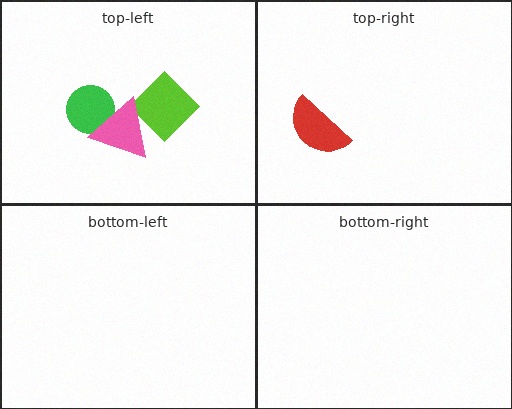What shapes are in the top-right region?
The red semicircle.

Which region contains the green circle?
The top-left region.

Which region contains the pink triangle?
The top-left region.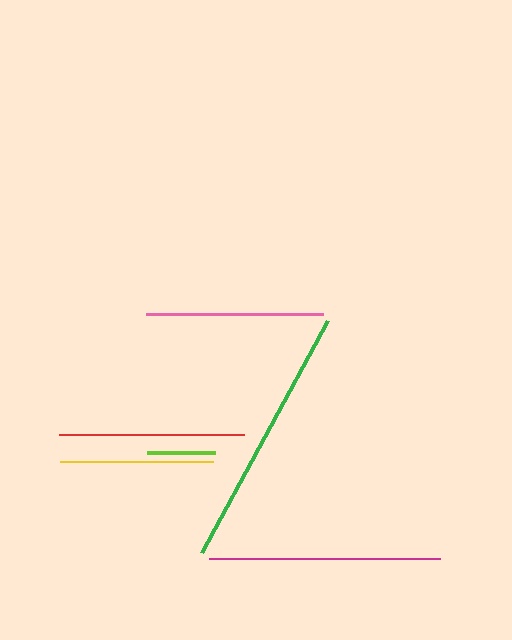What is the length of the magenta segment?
The magenta segment is approximately 231 pixels long.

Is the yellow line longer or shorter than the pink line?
The pink line is longer than the yellow line.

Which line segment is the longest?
The green line is the longest at approximately 264 pixels.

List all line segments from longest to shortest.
From longest to shortest: green, magenta, red, pink, yellow, lime.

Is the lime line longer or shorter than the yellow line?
The yellow line is longer than the lime line.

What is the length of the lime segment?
The lime segment is approximately 68 pixels long.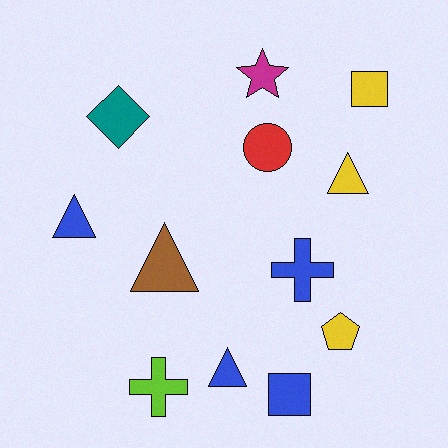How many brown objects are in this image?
There is 1 brown object.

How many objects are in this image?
There are 12 objects.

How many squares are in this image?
There are 2 squares.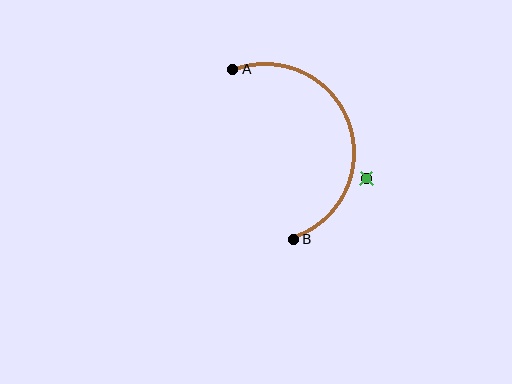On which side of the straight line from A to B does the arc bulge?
The arc bulges to the right of the straight line connecting A and B.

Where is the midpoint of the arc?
The arc midpoint is the point on the curve farthest from the straight line joining A and B. It sits to the right of that line.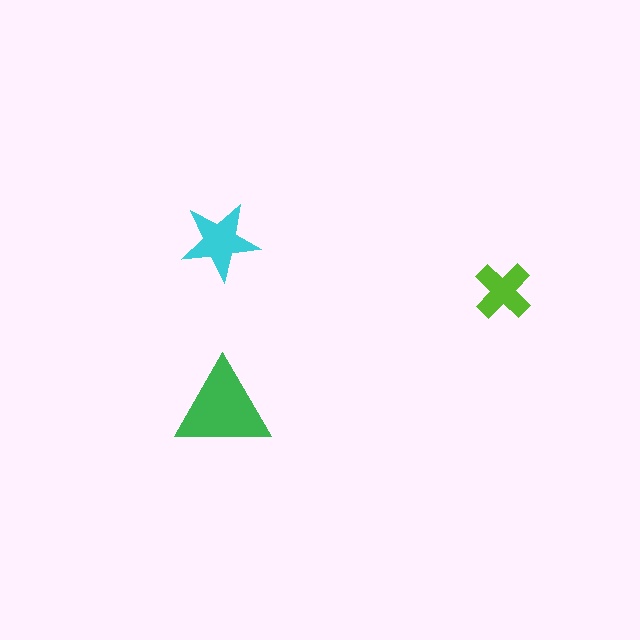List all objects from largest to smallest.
The green triangle, the cyan star, the lime cross.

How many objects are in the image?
There are 3 objects in the image.